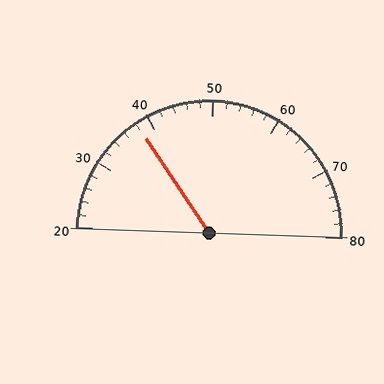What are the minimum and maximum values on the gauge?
The gauge ranges from 20 to 80.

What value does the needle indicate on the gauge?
The needle indicates approximately 38.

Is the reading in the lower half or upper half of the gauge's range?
The reading is in the lower half of the range (20 to 80).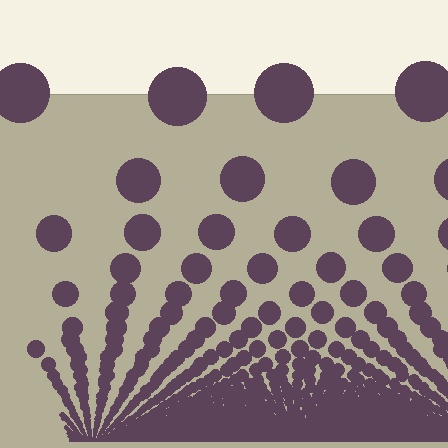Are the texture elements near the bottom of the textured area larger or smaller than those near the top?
Smaller. The gradient is inverted — elements near the bottom are smaller and denser.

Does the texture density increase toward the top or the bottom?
Density increases toward the bottom.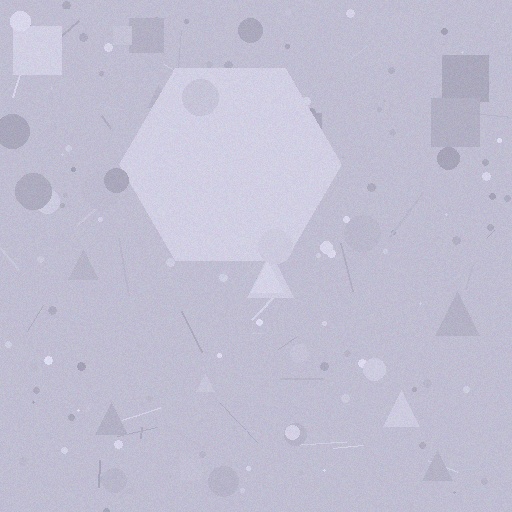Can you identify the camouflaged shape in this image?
The camouflaged shape is a hexagon.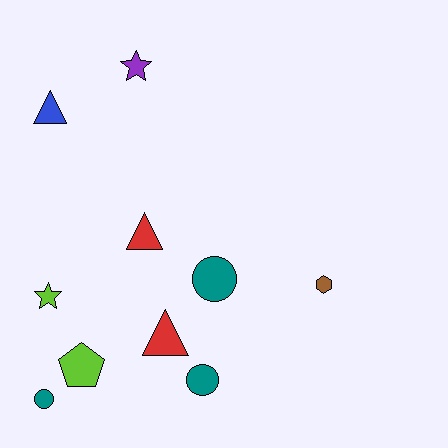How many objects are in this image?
There are 10 objects.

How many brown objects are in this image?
There is 1 brown object.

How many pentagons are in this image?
There is 1 pentagon.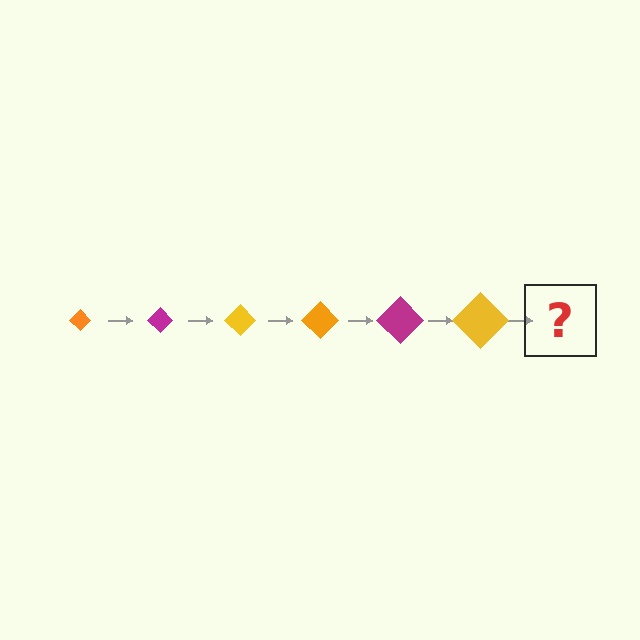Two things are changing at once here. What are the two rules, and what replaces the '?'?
The two rules are that the diamond grows larger each step and the color cycles through orange, magenta, and yellow. The '?' should be an orange diamond, larger than the previous one.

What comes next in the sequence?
The next element should be an orange diamond, larger than the previous one.